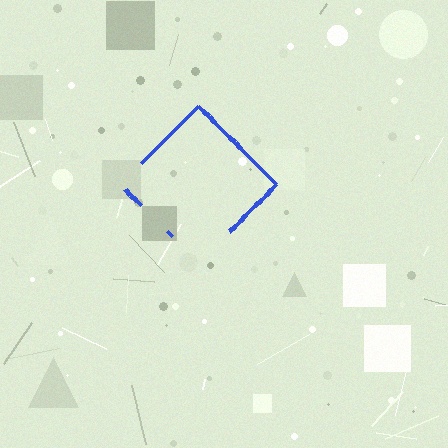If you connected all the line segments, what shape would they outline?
They would outline a diamond.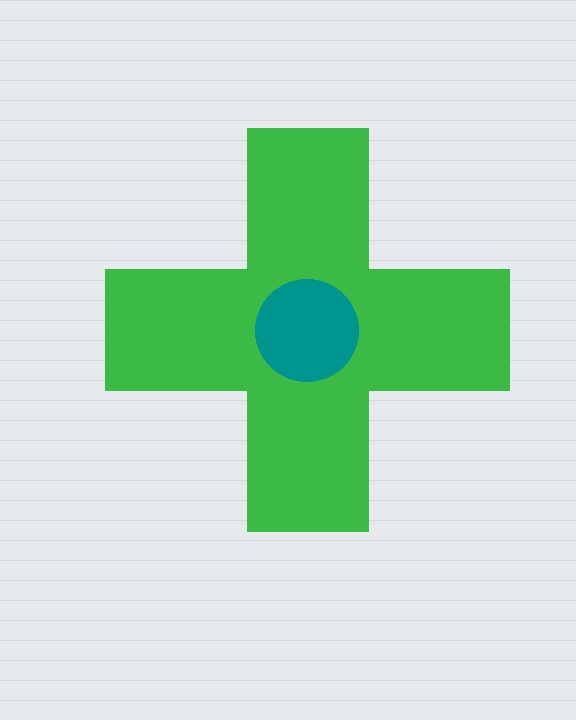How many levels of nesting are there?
2.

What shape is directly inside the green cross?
The teal circle.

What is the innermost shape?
The teal circle.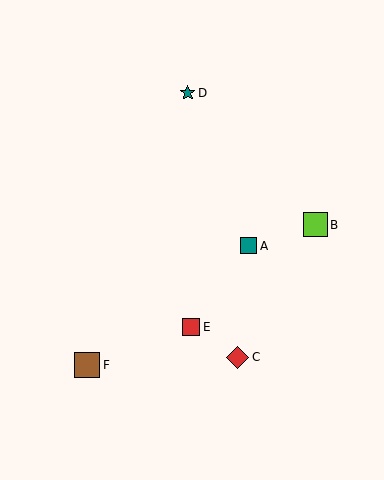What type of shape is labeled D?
Shape D is a teal star.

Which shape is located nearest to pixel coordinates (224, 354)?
The red diamond (labeled C) at (238, 357) is nearest to that location.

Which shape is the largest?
The brown square (labeled F) is the largest.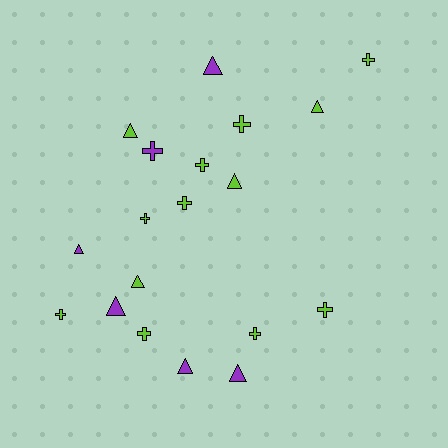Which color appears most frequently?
Lime, with 13 objects.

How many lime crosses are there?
There are 9 lime crosses.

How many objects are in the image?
There are 19 objects.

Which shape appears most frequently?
Cross, with 10 objects.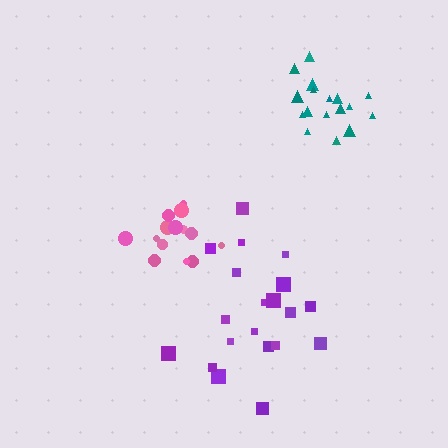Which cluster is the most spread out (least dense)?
Purple.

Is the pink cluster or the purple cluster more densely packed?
Pink.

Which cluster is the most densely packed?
Pink.